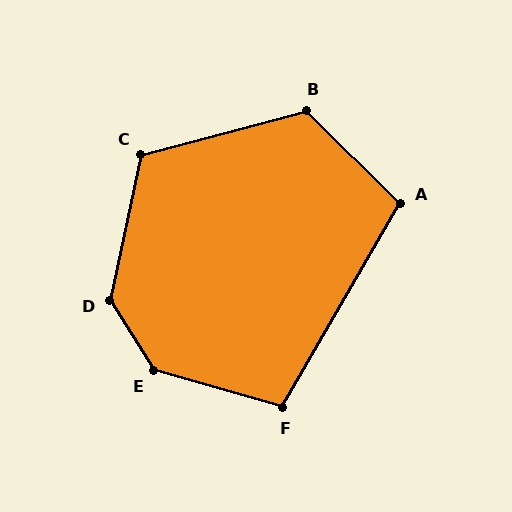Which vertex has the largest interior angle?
E, at approximately 139 degrees.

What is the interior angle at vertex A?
Approximately 104 degrees (obtuse).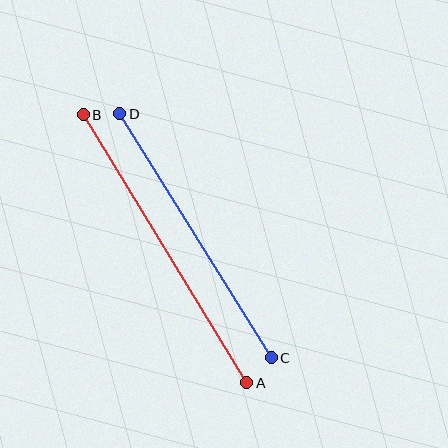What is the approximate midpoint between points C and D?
The midpoint is at approximately (195, 236) pixels.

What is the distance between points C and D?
The distance is approximately 287 pixels.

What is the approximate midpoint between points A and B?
The midpoint is at approximately (165, 249) pixels.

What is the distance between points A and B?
The distance is approximately 314 pixels.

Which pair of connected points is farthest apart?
Points A and B are farthest apart.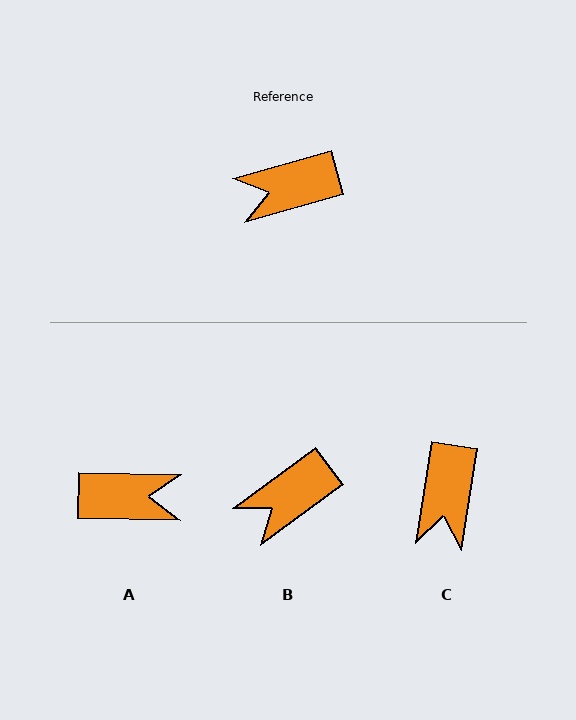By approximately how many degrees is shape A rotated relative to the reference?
Approximately 163 degrees counter-clockwise.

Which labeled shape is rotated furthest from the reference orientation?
A, about 163 degrees away.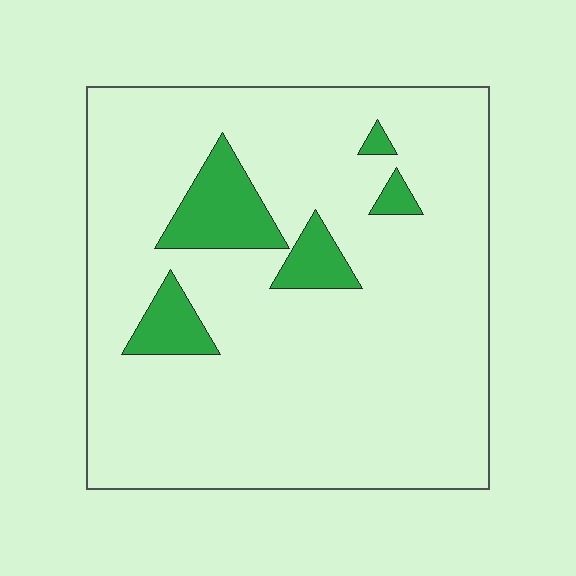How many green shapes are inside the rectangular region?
5.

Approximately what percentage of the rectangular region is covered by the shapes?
Approximately 10%.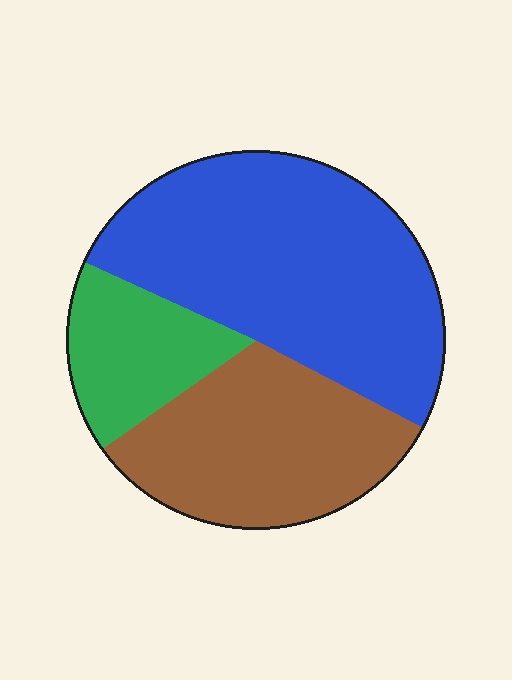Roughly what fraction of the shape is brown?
Brown takes up about one third (1/3) of the shape.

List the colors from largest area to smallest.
From largest to smallest: blue, brown, green.